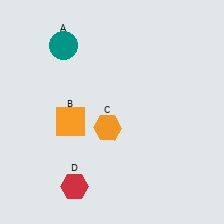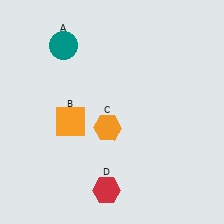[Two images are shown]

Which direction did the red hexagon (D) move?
The red hexagon (D) moved right.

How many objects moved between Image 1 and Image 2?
1 object moved between the two images.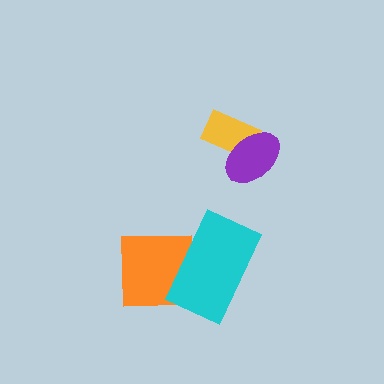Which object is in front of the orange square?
The cyan rectangle is in front of the orange square.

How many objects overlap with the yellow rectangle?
1 object overlaps with the yellow rectangle.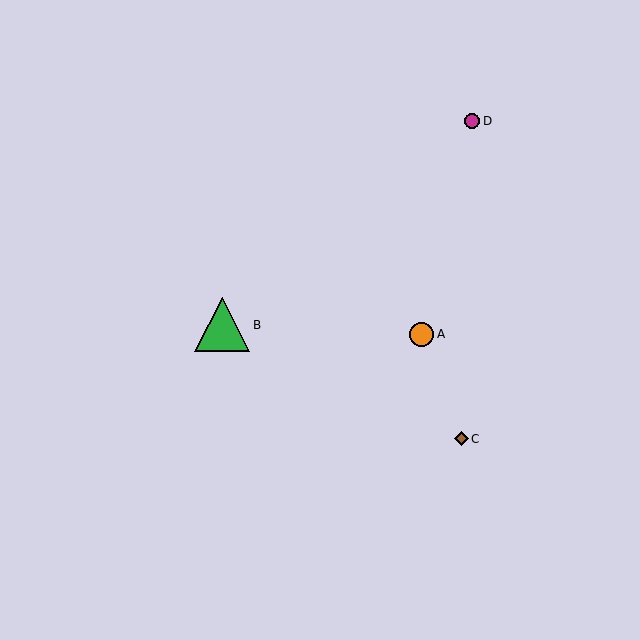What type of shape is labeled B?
Shape B is a green triangle.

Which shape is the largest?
The green triangle (labeled B) is the largest.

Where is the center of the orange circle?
The center of the orange circle is at (422, 334).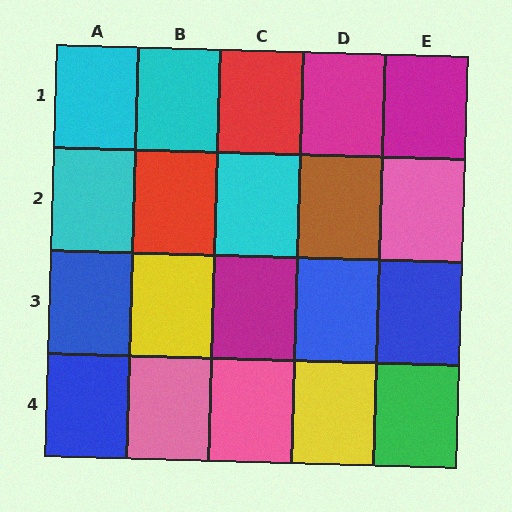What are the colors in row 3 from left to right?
Blue, yellow, magenta, blue, blue.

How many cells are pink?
3 cells are pink.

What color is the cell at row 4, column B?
Pink.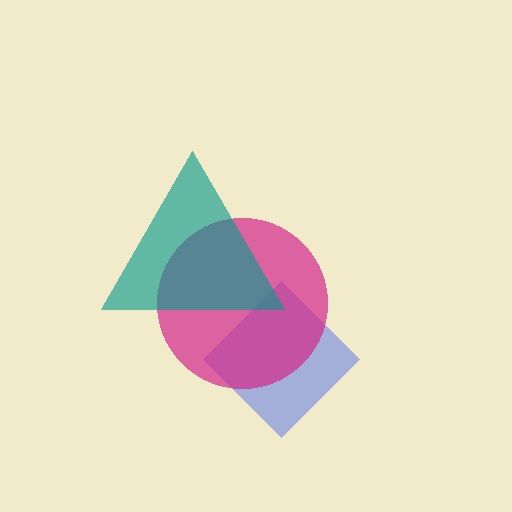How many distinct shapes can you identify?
There are 3 distinct shapes: a blue diamond, a magenta circle, a teal triangle.